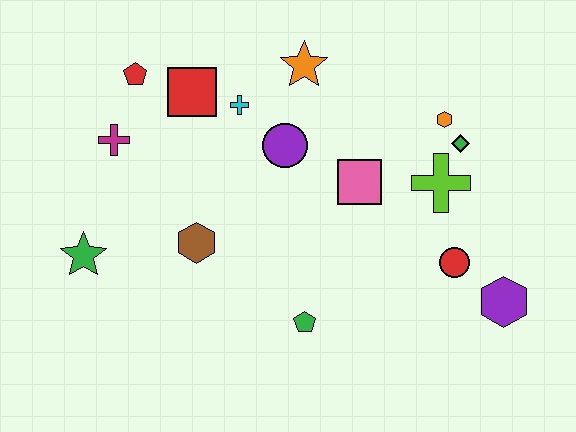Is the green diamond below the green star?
No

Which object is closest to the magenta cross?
The red pentagon is closest to the magenta cross.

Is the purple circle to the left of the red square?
No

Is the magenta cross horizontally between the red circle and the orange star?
No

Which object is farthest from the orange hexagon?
The green star is farthest from the orange hexagon.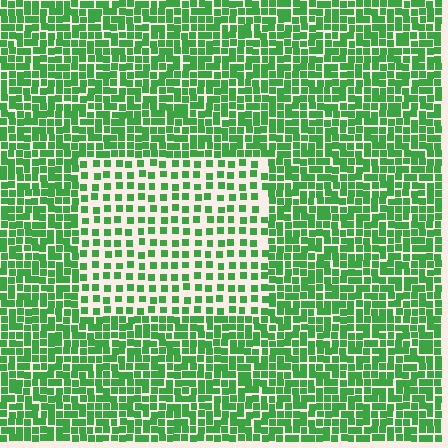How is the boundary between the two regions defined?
The boundary is defined by a change in element density (approximately 2.0x ratio). All elements are the same color, size, and shape.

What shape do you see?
I see a rectangle.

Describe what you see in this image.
The image contains small green elements arranged at two different densities. A rectangle-shaped region is visible where the elements are less densely packed than the surrounding area.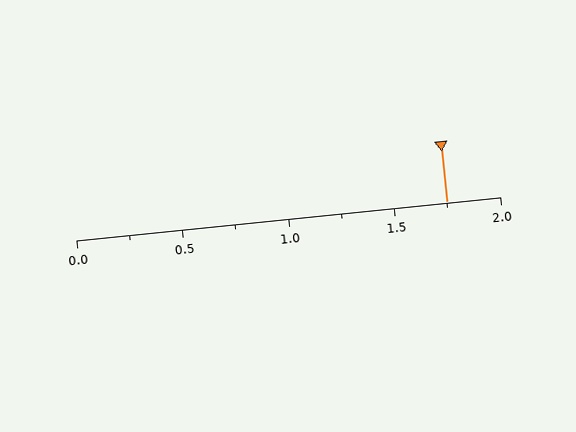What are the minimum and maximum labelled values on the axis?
The axis runs from 0.0 to 2.0.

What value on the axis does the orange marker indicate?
The marker indicates approximately 1.75.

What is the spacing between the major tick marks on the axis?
The major ticks are spaced 0.5 apart.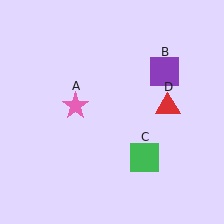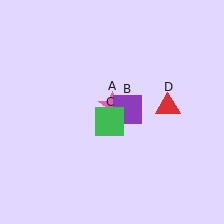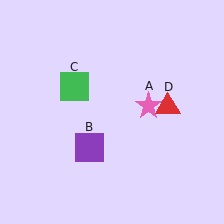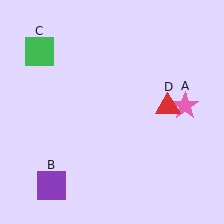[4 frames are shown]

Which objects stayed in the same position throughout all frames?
Red triangle (object D) remained stationary.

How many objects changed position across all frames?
3 objects changed position: pink star (object A), purple square (object B), green square (object C).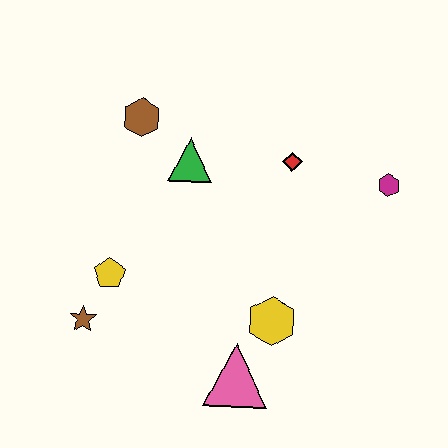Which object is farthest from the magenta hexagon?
The brown star is farthest from the magenta hexagon.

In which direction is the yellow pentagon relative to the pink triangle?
The yellow pentagon is to the left of the pink triangle.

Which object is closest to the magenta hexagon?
The red diamond is closest to the magenta hexagon.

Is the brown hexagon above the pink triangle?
Yes